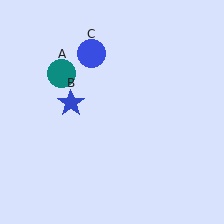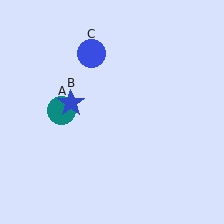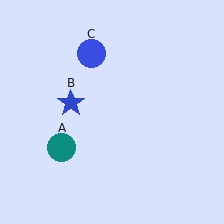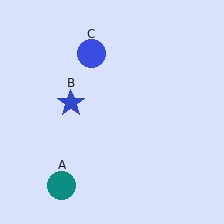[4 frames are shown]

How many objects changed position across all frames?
1 object changed position: teal circle (object A).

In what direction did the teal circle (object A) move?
The teal circle (object A) moved down.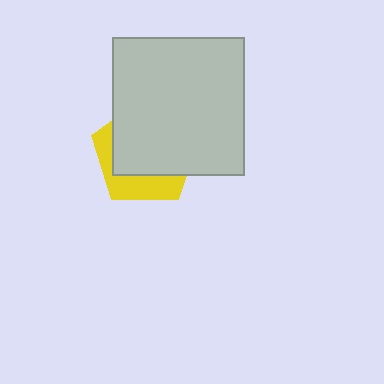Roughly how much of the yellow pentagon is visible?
A small part of it is visible (roughly 33%).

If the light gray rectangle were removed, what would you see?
You would see the complete yellow pentagon.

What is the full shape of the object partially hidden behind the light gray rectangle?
The partially hidden object is a yellow pentagon.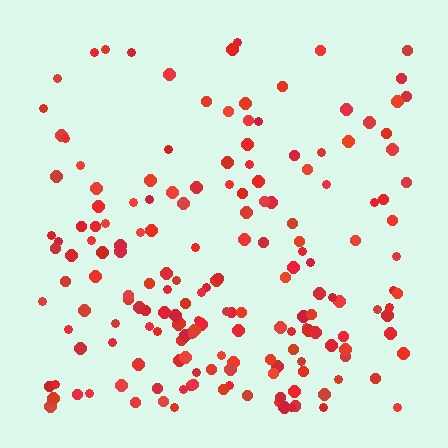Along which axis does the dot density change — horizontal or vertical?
Vertical.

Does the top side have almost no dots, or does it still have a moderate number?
Still a moderate number, just noticeably fewer than the bottom.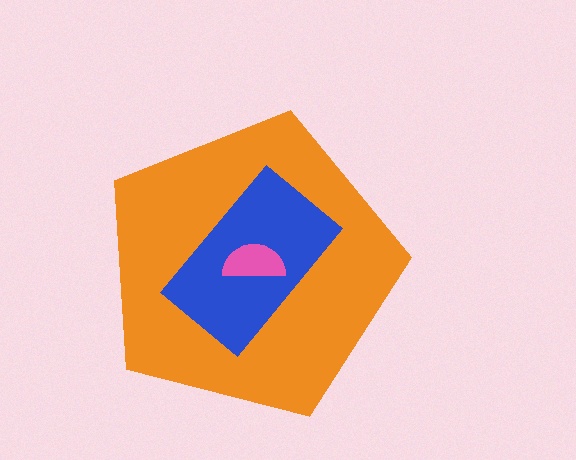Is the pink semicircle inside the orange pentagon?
Yes.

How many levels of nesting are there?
3.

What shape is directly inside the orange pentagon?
The blue rectangle.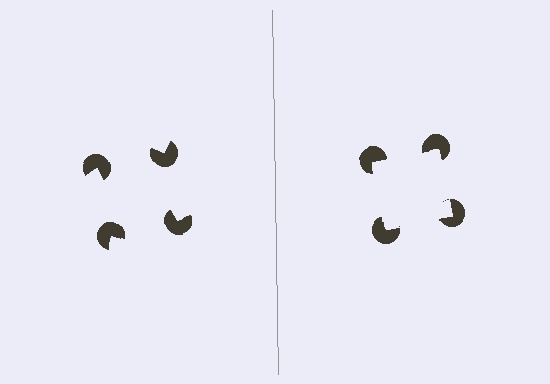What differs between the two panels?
The pac-man discs are positioned identically on both sides; only the wedge orientations differ. On the right they align to a square; on the left they are misaligned.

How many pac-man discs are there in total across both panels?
8 — 4 on each side.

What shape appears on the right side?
An illusory square.